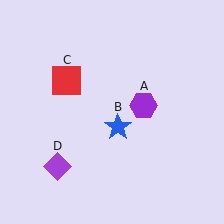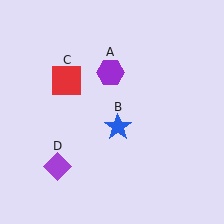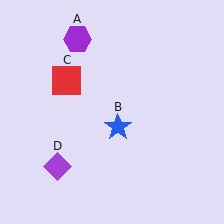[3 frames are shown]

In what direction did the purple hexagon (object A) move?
The purple hexagon (object A) moved up and to the left.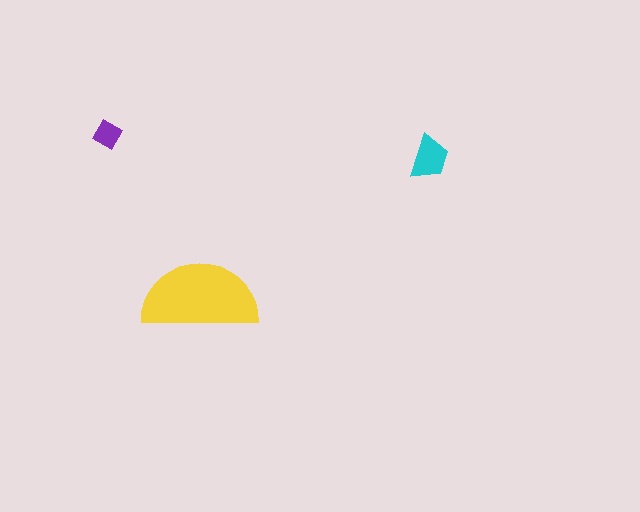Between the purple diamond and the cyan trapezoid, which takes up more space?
The cyan trapezoid.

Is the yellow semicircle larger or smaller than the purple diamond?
Larger.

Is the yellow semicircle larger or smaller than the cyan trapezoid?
Larger.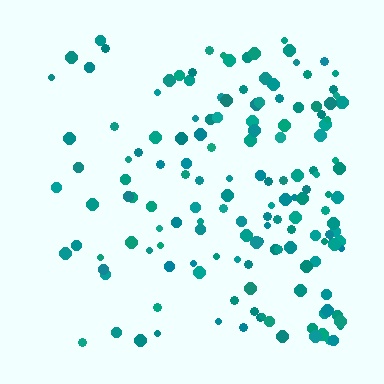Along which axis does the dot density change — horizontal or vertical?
Horizontal.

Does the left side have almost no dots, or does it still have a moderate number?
Still a moderate number, just noticeably fewer than the right.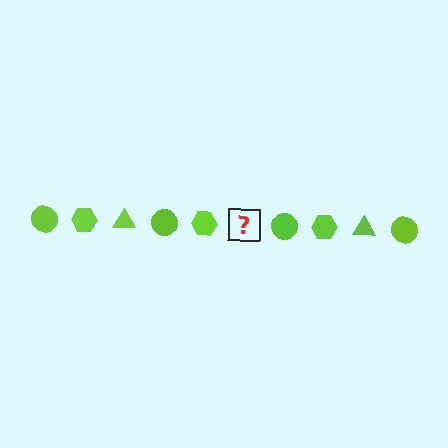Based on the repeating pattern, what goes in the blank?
The blank should be a lime triangle.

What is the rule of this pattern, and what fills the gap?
The rule is that the pattern cycles through circle, hexagon, triangle shapes in lime. The gap should be filled with a lime triangle.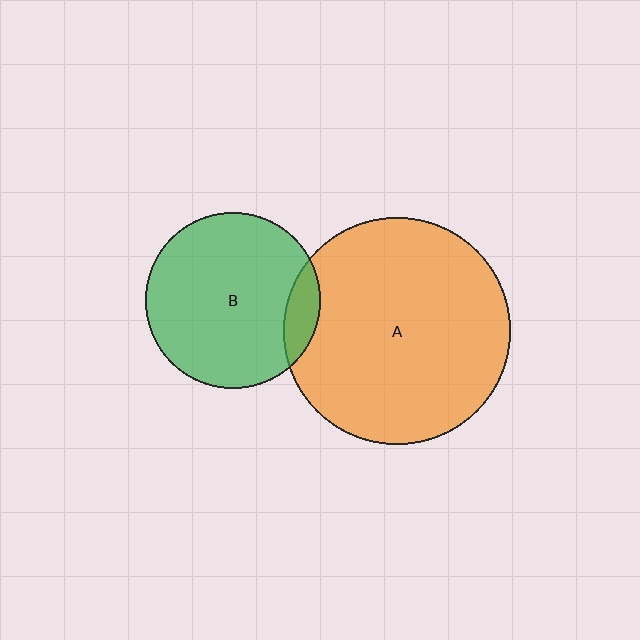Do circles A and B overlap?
Yes.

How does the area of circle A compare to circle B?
Approximately 1.7 times.